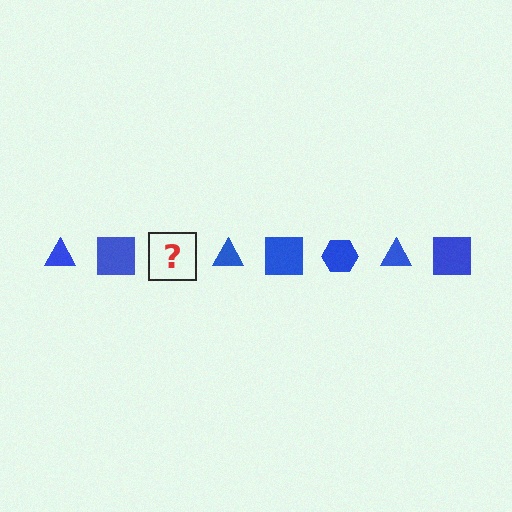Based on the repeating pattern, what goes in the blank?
The blank should be a blue hexagon.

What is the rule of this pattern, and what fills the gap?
The rule is that the pattern cycles through triangle, square, hexagon shapes in blue. The gap should be filled with a blue hexagon.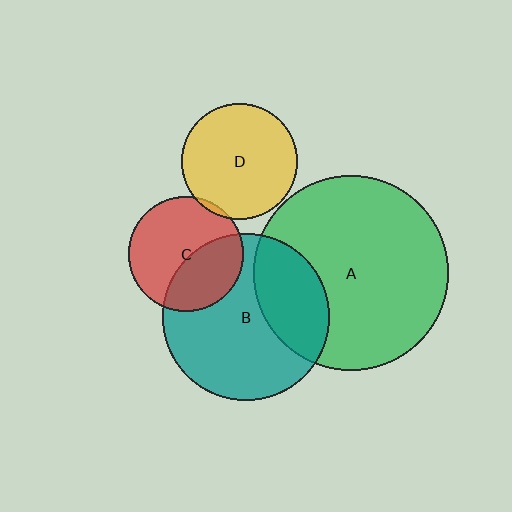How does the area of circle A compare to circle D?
Approximately 2.9 times.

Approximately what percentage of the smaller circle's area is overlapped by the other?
Approximately 40%.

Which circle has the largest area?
Circle A (green).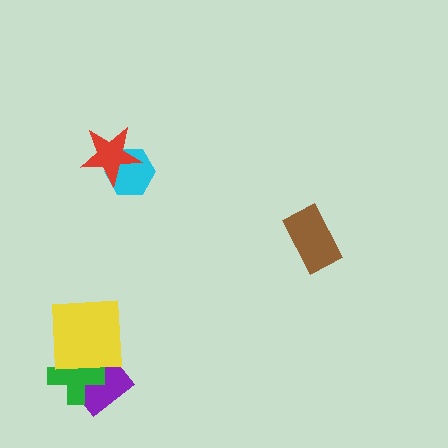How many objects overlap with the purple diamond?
2 objects overlap with the purple diamond.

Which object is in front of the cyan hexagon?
The red star is in front of the cyan hexagon.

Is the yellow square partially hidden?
No, no other shape covers it.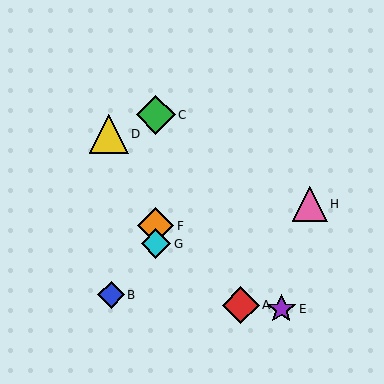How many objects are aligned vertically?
3 objects (C, F, G) are aligned vertically.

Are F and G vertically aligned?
Yes, both are at x≈156.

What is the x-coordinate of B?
Object B is at x≈111.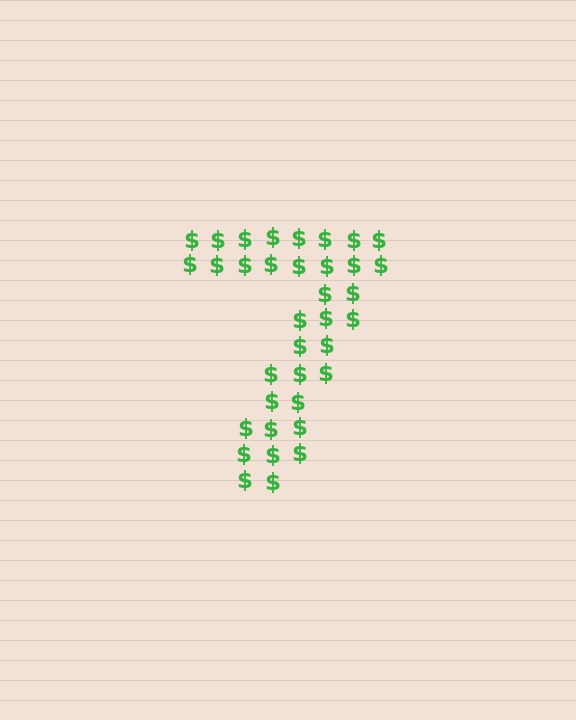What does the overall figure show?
The overall figure shows the digit 7.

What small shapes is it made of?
It is made of small dollar signs.